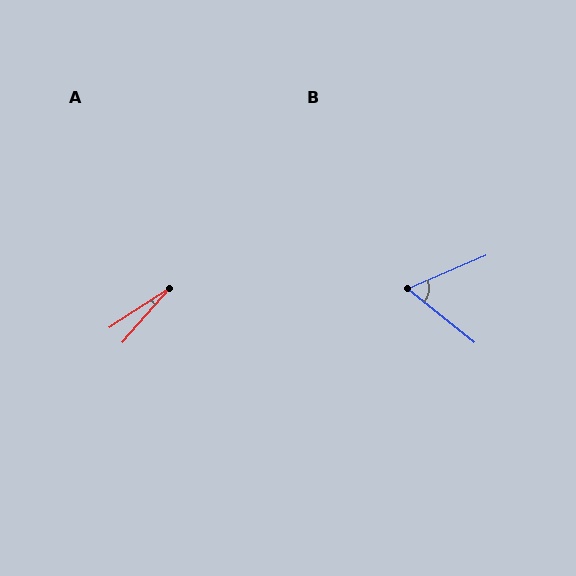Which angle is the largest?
B, at approximately 62 degrees.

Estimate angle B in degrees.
Approximately 62 degrees.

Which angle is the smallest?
A, at approximately 16 degrees.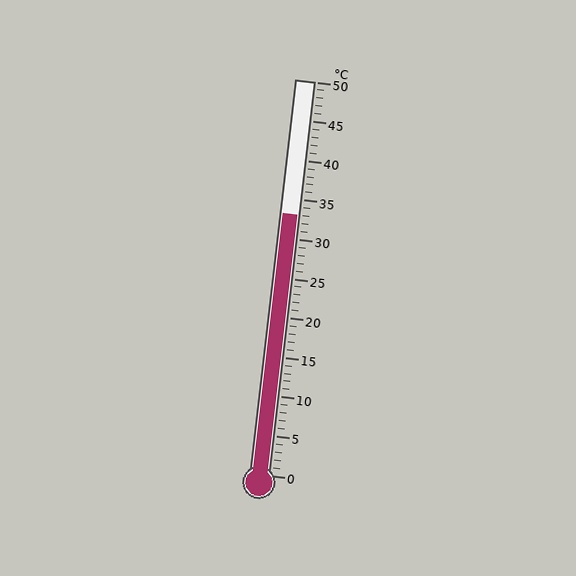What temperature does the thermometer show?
The thermometer shows approximately 33°C.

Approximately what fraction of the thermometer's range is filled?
The thermometer is filled to approximately 65% of its range.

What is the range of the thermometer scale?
The thermometer scale ranges from 0°C to 50°C.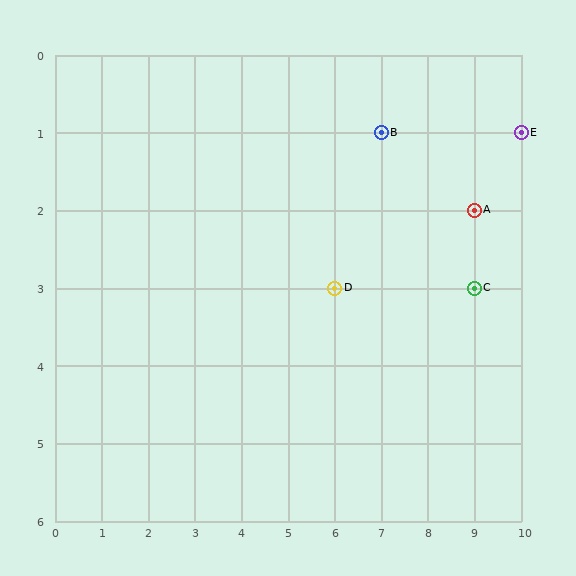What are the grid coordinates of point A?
Point A is at grid coordinates (9, 2).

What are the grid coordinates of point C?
Point C is at grid coordinates (9, 3).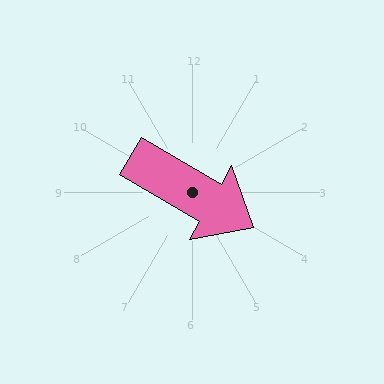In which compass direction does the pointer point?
Southeast.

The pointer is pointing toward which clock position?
Roughly 4 o'clock.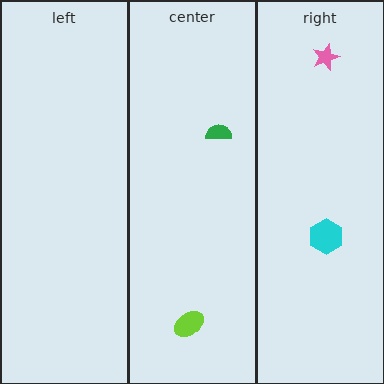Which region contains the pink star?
The right region.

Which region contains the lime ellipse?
The center region.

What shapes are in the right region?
The pink star, the cyan hexagon.